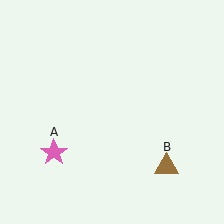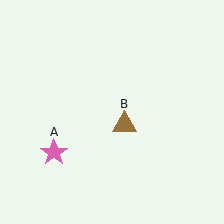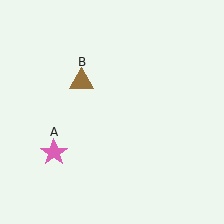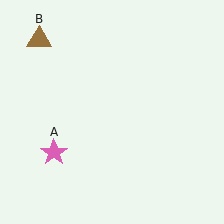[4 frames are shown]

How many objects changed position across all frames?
1 object changed position: brown triangle (object B).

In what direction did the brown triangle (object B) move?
The brown triangle (object B) moved up and to the left.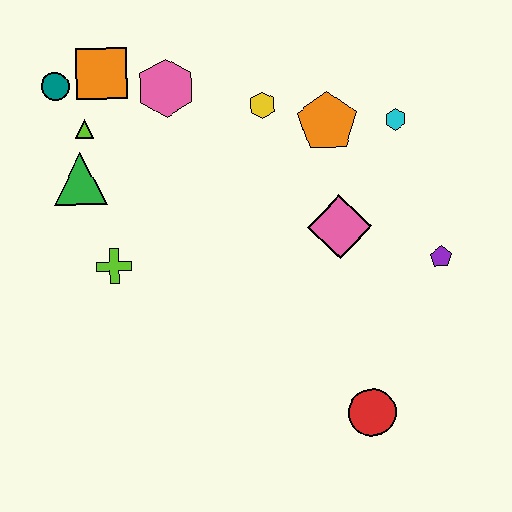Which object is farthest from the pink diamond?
The teal circle is farthest from the pink diamond.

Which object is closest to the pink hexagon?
The orange square is closest to the pink hexagon.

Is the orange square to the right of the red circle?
No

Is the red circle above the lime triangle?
No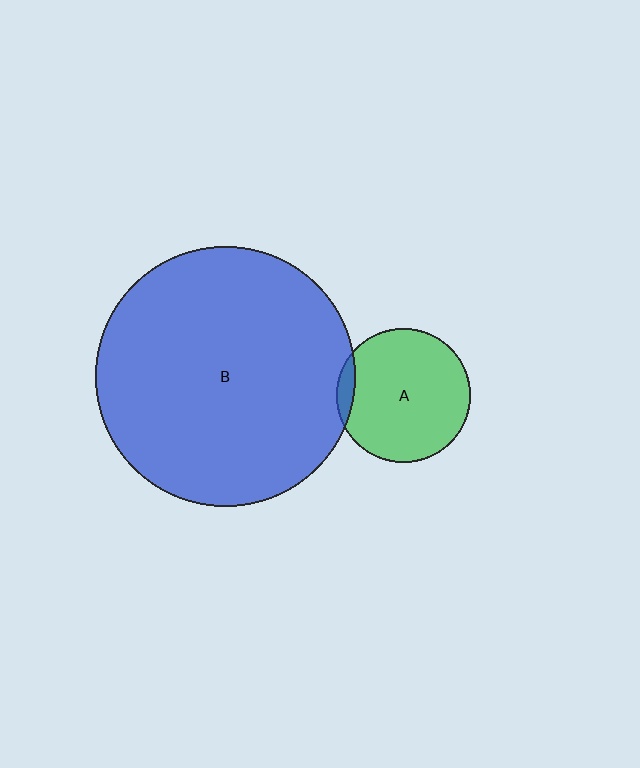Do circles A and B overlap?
Yes.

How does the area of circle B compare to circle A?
Approximately 3.7 times.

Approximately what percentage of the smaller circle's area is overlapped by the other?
Approximately 5%.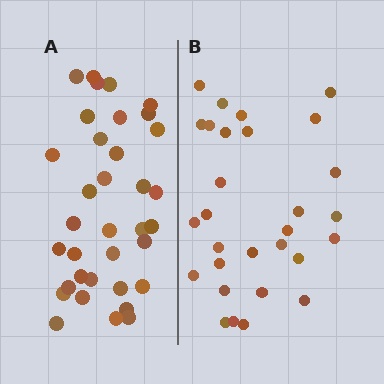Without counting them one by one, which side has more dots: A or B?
Region A (the left region) has more dots.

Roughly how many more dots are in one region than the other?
Region A has about 6 more dots than region B.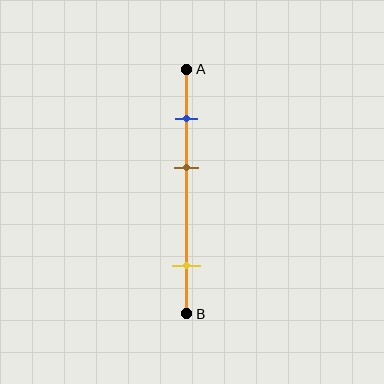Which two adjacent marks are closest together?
The blue and brown marks are the closest adjacent pair.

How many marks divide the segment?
There are 3 marks dividing the segment.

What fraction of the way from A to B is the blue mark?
The blue mark is approximately 20% (0.2) of the way from A to B.